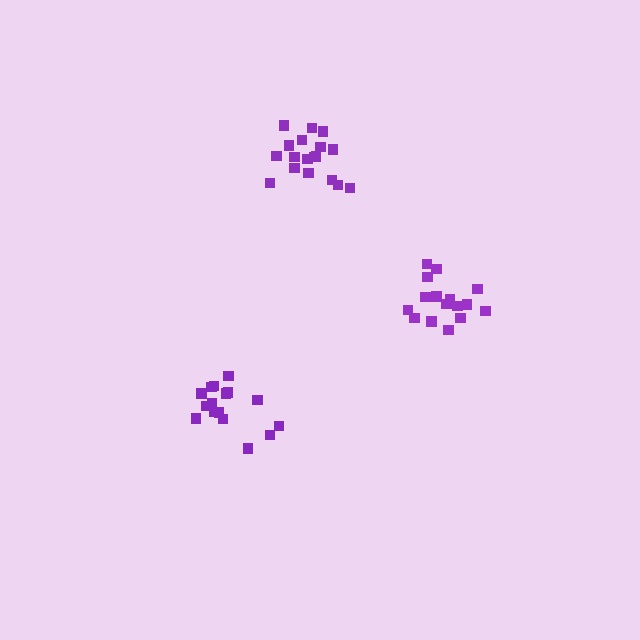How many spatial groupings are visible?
There are 3 spatial groupings.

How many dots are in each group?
Group 1: 16 dots, Group 2: 16 dots, Group 3: 18 dots (50 total).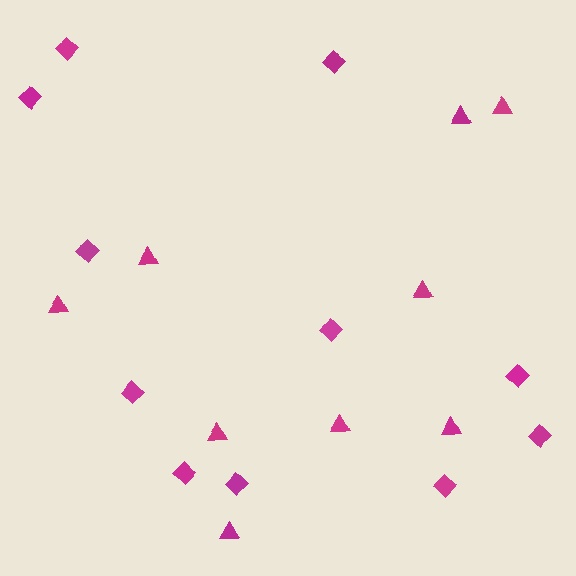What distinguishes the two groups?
There are 2 groups: one group of diamonds (11) and one group of triangles (9).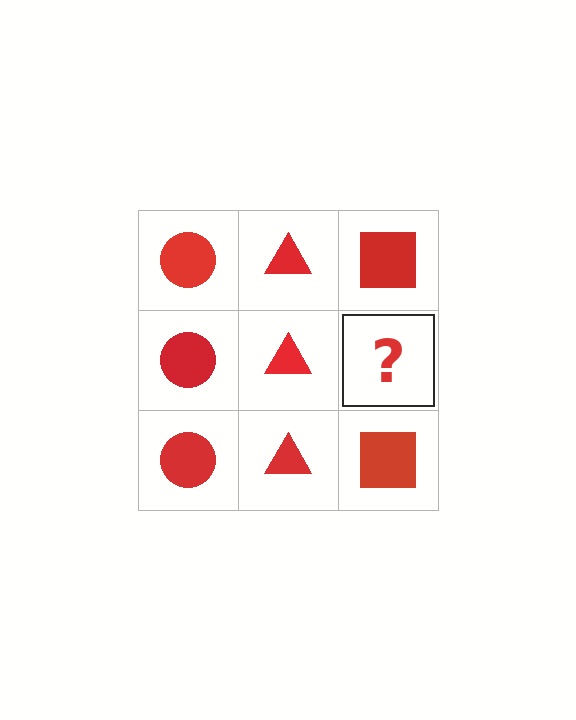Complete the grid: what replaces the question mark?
The question mark should be replaced with a red square.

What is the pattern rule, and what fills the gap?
The rule is that each column has a consistent shape. The gap should be filled with a red square.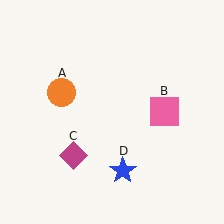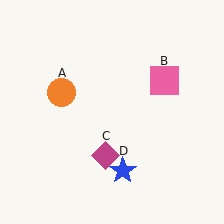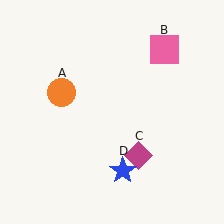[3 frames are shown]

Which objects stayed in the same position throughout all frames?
Orange circle (object A) and blue star (object D) remained stationary.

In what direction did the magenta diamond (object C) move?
The magenta diamond (object C) moved right.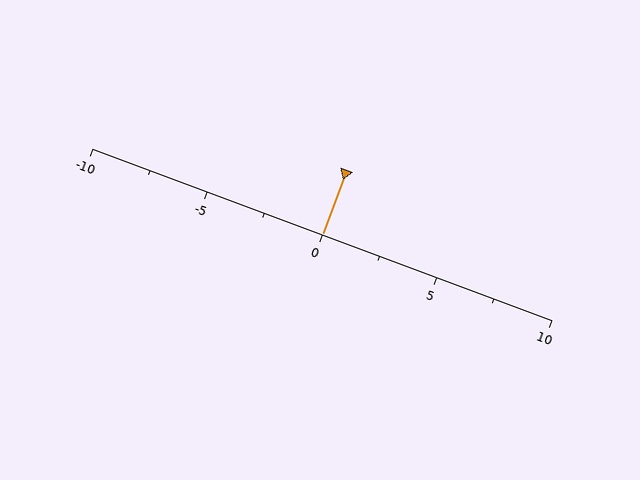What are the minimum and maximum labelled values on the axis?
The axis runs from -10 to 10.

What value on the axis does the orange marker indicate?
The marker indicates approximately 0.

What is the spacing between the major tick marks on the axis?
The major ticks are spaced 5 apart.